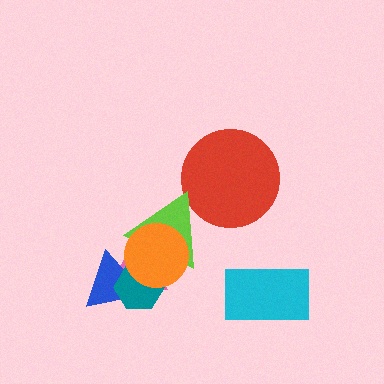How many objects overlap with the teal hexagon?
4 objects overlap with the teal hexagon.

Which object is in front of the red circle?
The lime triangle is in front of the red circle.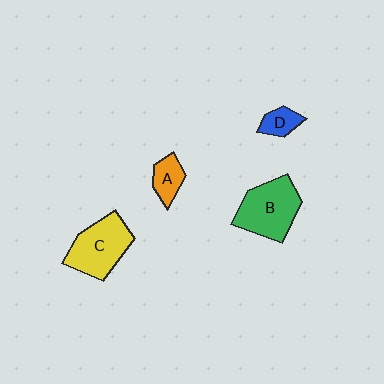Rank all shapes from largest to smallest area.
From largest to smallest: B (green), C (yellow), A (orange), D (blue).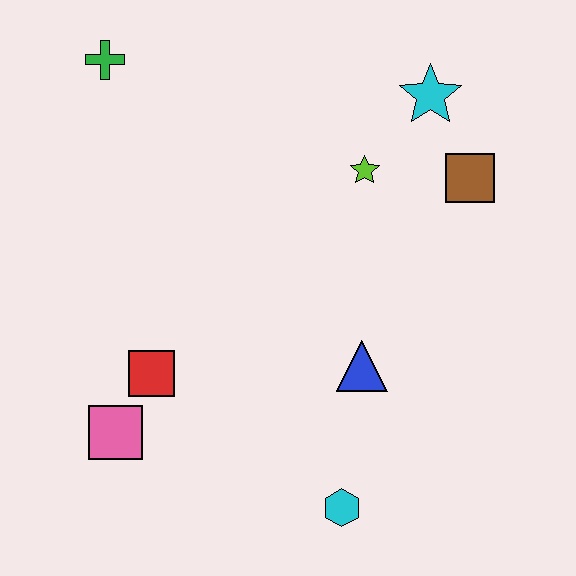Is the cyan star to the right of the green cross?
Yes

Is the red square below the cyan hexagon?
No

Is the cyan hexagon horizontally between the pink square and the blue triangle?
Yes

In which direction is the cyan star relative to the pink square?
The cyan star is above the pink square.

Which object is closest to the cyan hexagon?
The blue triangle is closest to the cyan hexagon.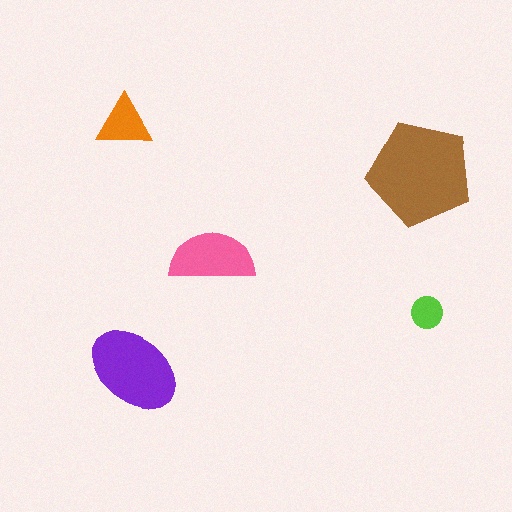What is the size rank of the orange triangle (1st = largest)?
4th.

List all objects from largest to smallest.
The brown pentagon, the purple ellipse, the pink semicircle, the orange triangle, the lime circle.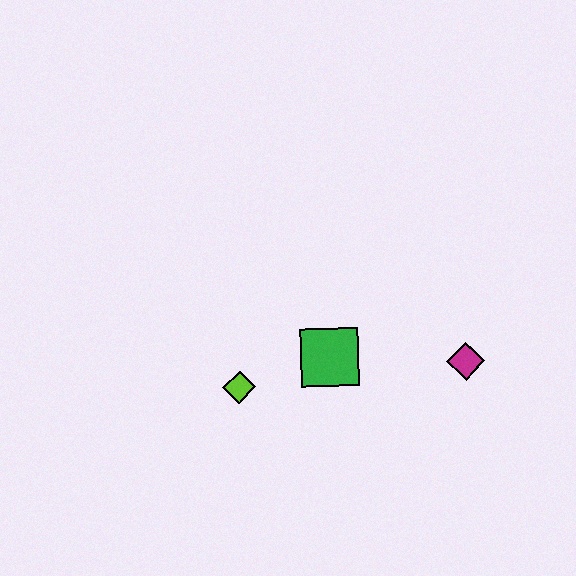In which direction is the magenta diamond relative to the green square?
The magenta diamond is to the right of the green square.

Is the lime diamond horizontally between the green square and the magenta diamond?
No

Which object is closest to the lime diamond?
The green square is closest to the lime diamond.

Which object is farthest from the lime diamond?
The magenta diamond is farthest from the lime diamond.